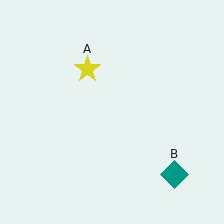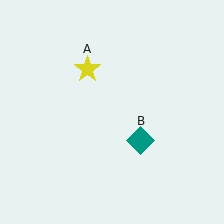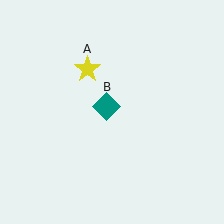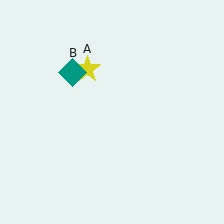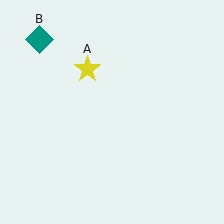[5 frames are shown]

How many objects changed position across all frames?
1 object changed position: teal diamond (object B).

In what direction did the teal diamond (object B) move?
The teal diamond (object B) moved up and to the left.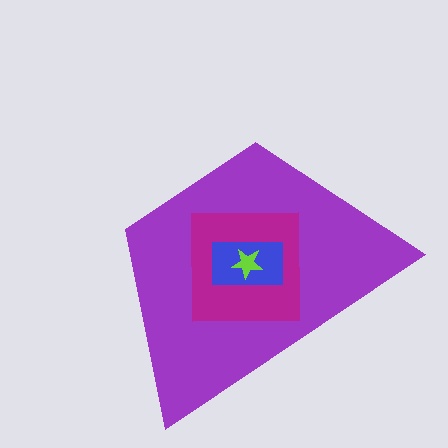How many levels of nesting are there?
4.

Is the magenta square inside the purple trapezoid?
Yes.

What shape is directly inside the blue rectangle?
The lime star.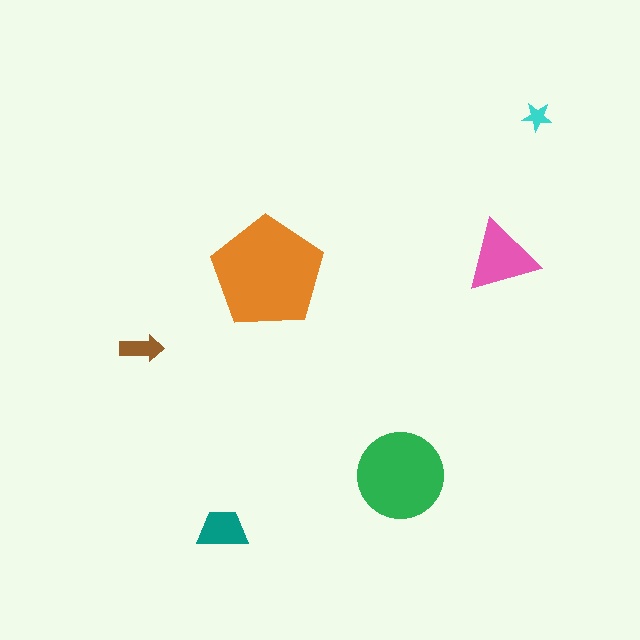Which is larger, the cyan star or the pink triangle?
The pink triangle.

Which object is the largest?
The orange pentagon.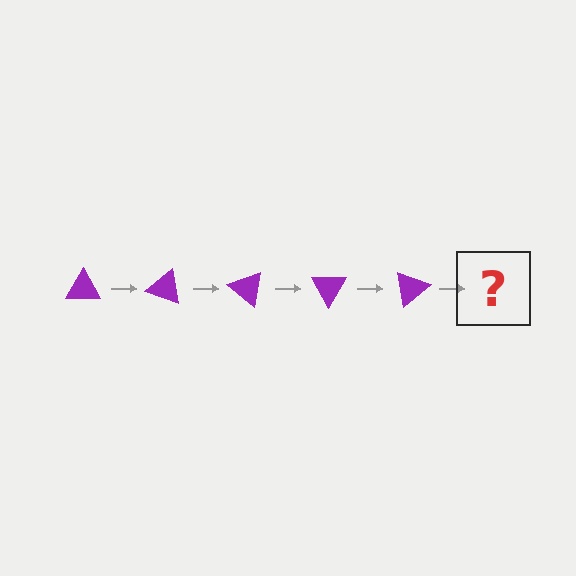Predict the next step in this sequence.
The next step is a purple triangle rotated 100 degrees.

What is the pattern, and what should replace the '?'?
The pattern is that the triangle rotates 20 degrees each step. The '?' should be a purple triangle rotated 100 degrees.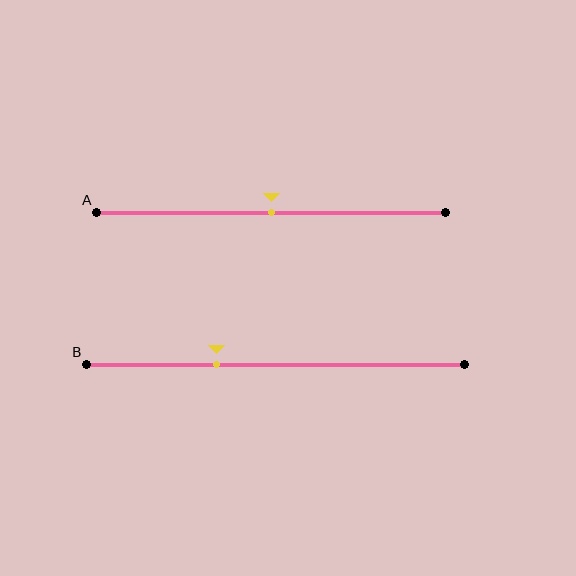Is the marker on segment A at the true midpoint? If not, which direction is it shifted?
Yes, the marker on segment A is at the true midpoint.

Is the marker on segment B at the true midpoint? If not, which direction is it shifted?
No, the marker on segment B is shifted to the left by about 16% of the segment length.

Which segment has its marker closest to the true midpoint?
Segment A has its marker closest to the true midpoint.